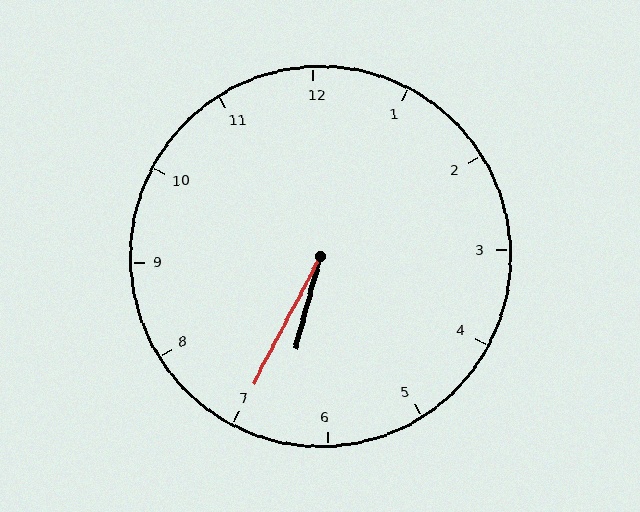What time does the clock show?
6:35.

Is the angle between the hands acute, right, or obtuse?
It is acute.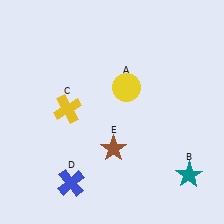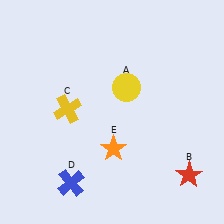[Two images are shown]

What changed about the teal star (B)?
In Image 1, B is teal. In Image 2, it changed to red.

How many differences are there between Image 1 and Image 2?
There are 2 differences between the two images.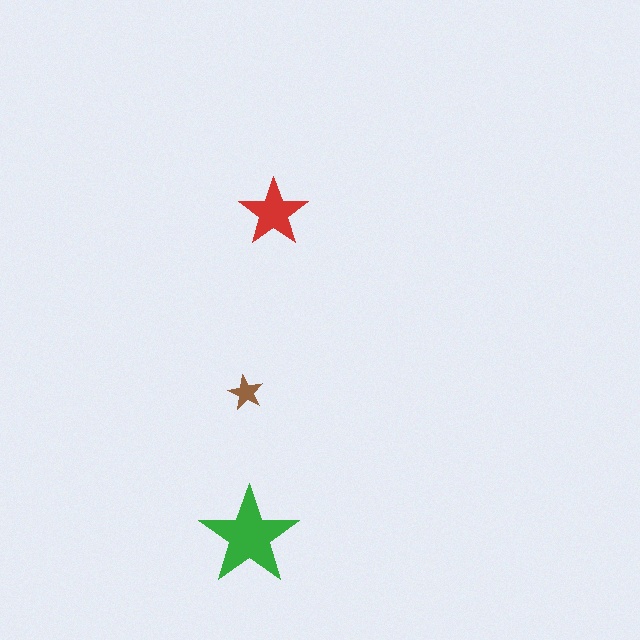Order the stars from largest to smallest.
the green one, the red one, the brown one.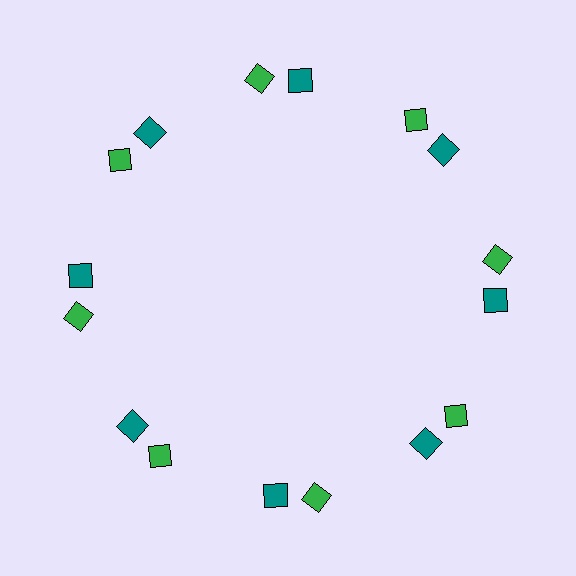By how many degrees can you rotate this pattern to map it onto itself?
The pattern maps onto itself every 45 degrees of rotation.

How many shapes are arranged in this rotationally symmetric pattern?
There are 16 shapes, arranged in 8 groups of 2.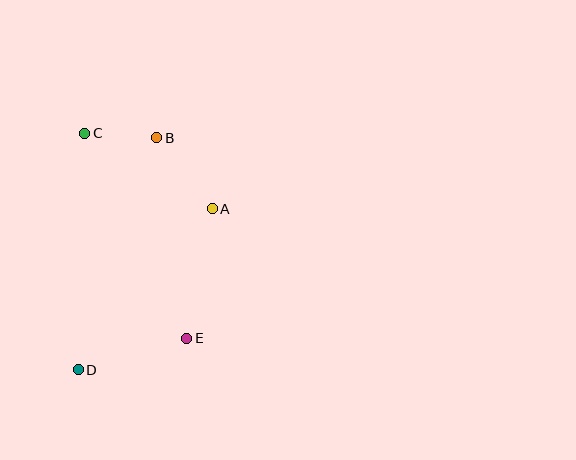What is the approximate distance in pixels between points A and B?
The distance between A and B is approximately 90 pixels.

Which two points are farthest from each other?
Points B and D are farthest from each other.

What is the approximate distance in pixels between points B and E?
The distance between B and E is approximately 202 pixels.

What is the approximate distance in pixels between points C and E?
The distance between C and E is approximately 229 pixels.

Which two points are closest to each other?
Points B and C are closest to each other.